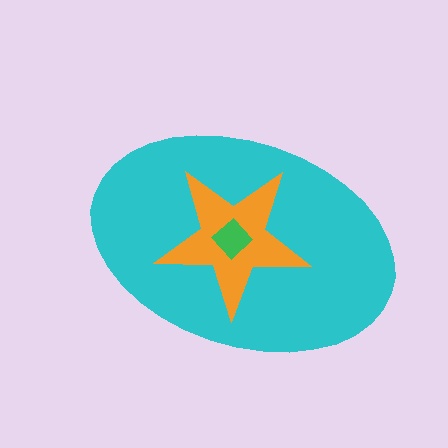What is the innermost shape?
The green diamond.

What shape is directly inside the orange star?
The green diamond.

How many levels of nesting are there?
3.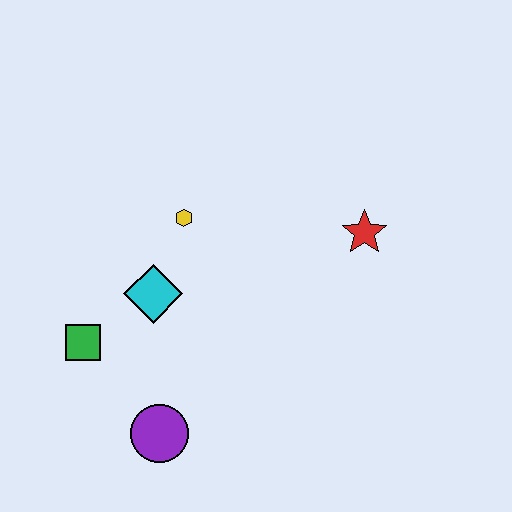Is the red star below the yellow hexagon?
Yes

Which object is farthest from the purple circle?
The red star is farthest from the purple circle.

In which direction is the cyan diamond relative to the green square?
The cyan diamond is to the right of the green square.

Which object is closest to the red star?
The yellow hexagon is closest to the red star.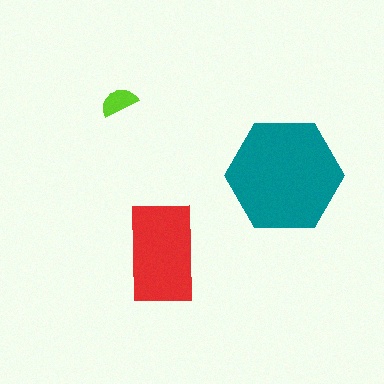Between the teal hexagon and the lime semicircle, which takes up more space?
The teal hexagon.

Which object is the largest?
The teal hexagon.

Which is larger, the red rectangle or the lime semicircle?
The red rectangle.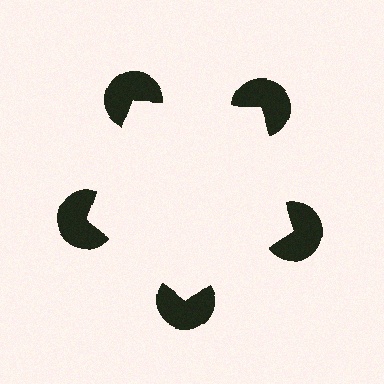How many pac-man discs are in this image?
There are 5 — one at each vertex of the illusory pentagon.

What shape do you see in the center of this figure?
An illusory pentagon — its edges are inferred from the aligned wedge cuts in the pac-man discs, not physically drawn.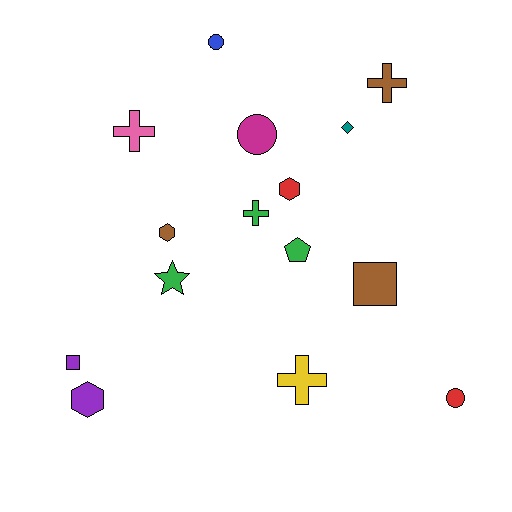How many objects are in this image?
There are 15 objects.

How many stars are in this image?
There is 1 star.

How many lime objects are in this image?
There are no lime objects.